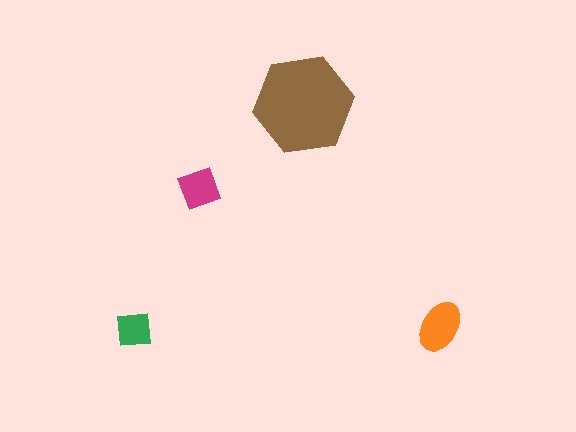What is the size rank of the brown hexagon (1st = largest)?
1st.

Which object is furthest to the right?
The orange ellipse is rightmost.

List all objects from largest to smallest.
The brown hexagon, the orange ellipse, the magenta diamond, the green square.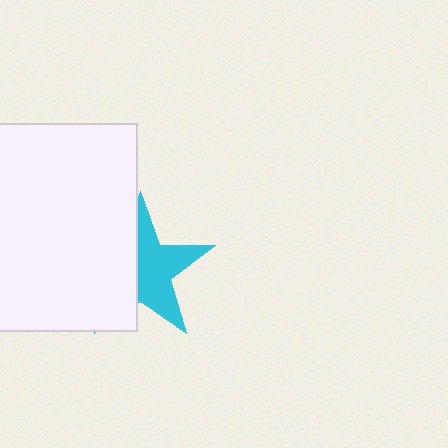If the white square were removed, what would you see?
You would see the complete cyan star.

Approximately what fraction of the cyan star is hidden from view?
Roughly 45% of the cyan star is hidden behind the white square.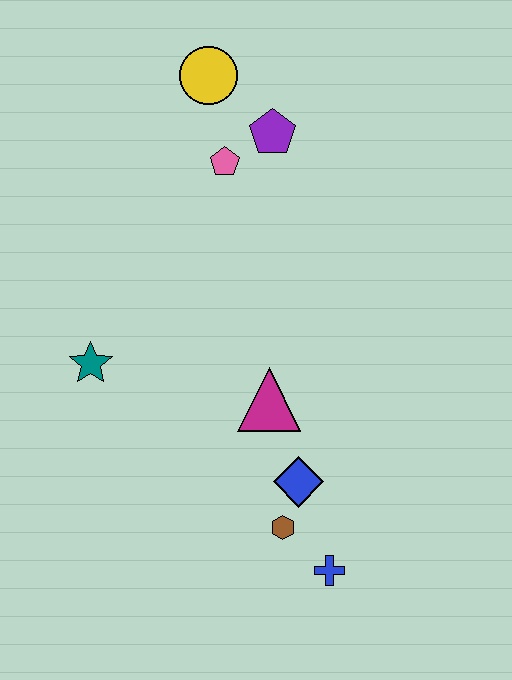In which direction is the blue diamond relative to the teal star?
The blue diamond is to the right of the teal star.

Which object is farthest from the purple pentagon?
The blue cross is farthest from the purple pentagon.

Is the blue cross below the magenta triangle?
Yes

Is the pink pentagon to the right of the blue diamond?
No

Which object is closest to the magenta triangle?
The blue diamond is closest to the magenta triangle.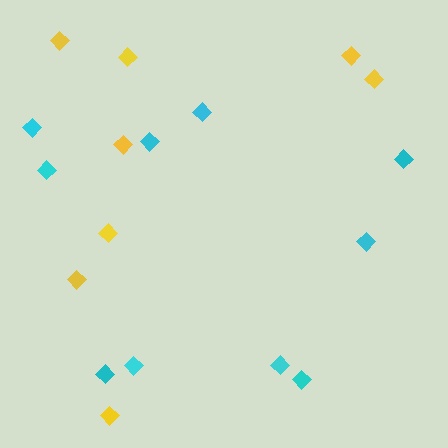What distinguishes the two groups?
There are 2 groups: one group of yellow diamonds (8) and one group of cyan diamonds (10).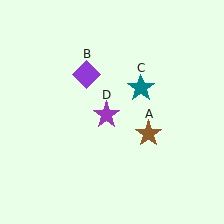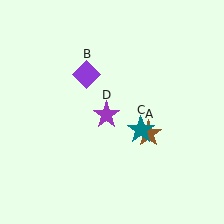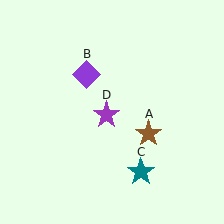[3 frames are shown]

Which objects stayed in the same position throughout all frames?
Brown star (object A) and purple diamond (object B) and purple star (object D) remained stationary.